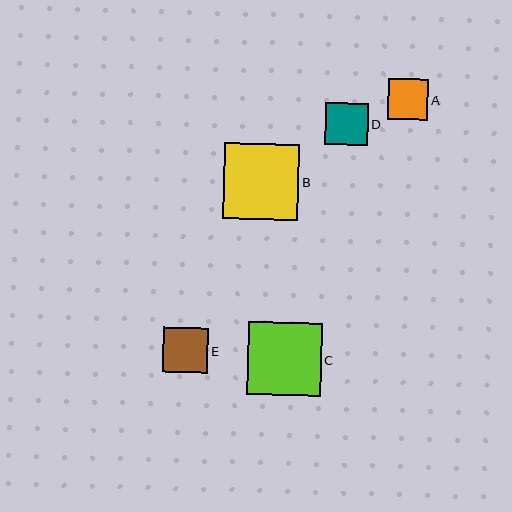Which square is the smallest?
Square A is the smallest with a size of approximately 41 pixels.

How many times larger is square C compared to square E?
Square C is approximately 1.6 times the size of square E.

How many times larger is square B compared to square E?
Square B is approximately 1.7 times the size of square E.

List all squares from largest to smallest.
From largest to smallest: B, C, E, D, A.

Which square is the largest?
Square B is the largest with a size of approximately 76 pixels.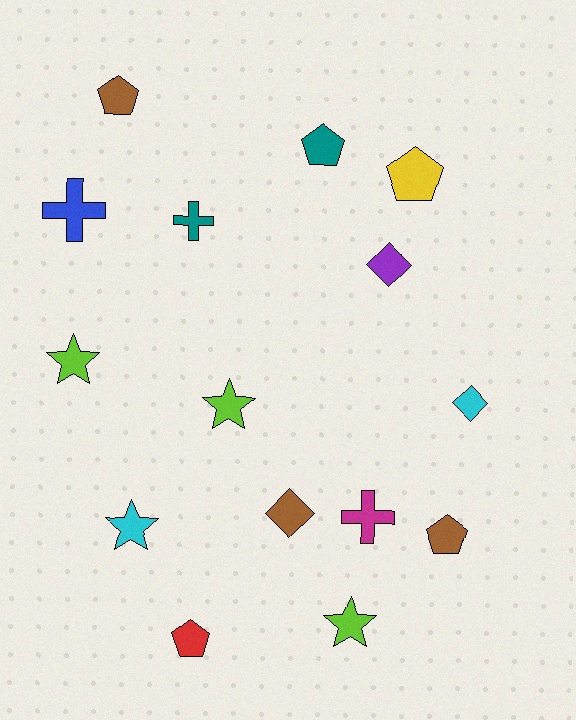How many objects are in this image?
There are 15 objects.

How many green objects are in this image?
There are no green objects.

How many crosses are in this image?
There are 3 crosses.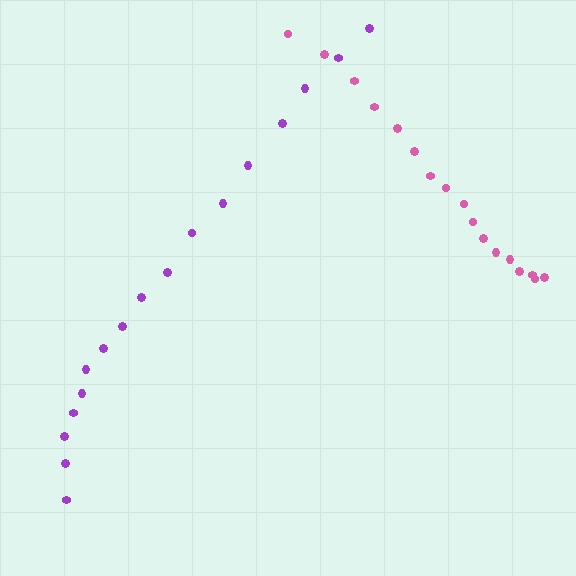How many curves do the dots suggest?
There are 2 distinct paths.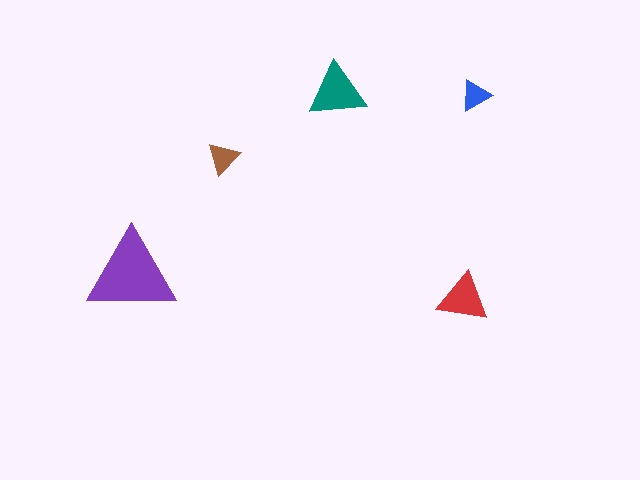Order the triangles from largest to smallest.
the purple one, the teal one, the red one, the brown one, the blue one.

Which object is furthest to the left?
The purple triangle is leftmost.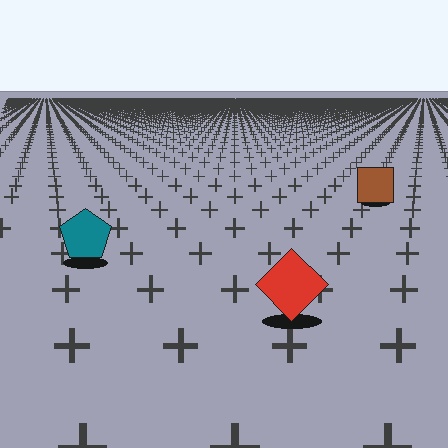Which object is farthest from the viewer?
The brown square is farthest from the viewer. It appears smaller and the ground texture around it is denser.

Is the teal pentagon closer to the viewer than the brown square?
Yes. The teal pentagon is closer — you can tell from the texture gradient: the ground texture is coarser near it.